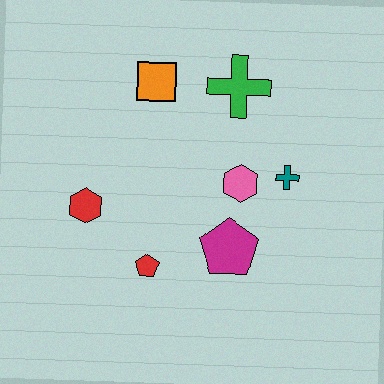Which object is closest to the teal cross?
The pink hexagon is closest to the teal cross.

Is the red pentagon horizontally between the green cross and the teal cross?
No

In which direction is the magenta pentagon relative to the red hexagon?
The magenta pentagon is to the right of the red hexagon.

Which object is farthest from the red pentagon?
The green cross is farthest from the red pentagon.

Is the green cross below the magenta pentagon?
No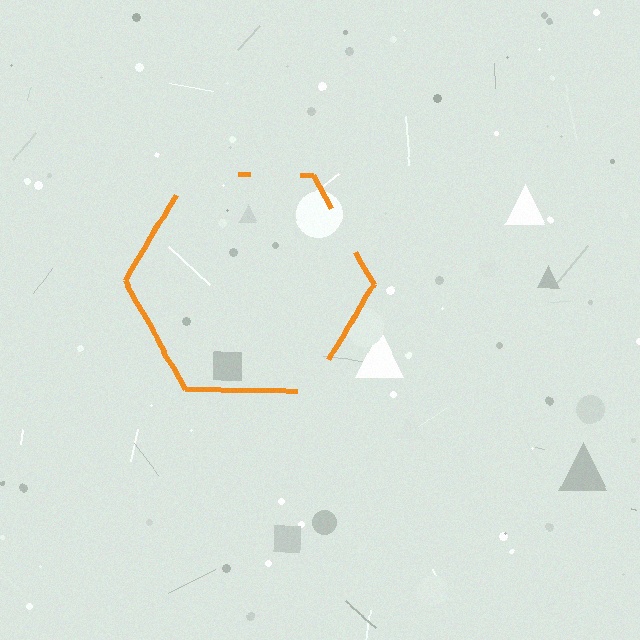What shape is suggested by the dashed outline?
The dashed outline suggests a hexagon.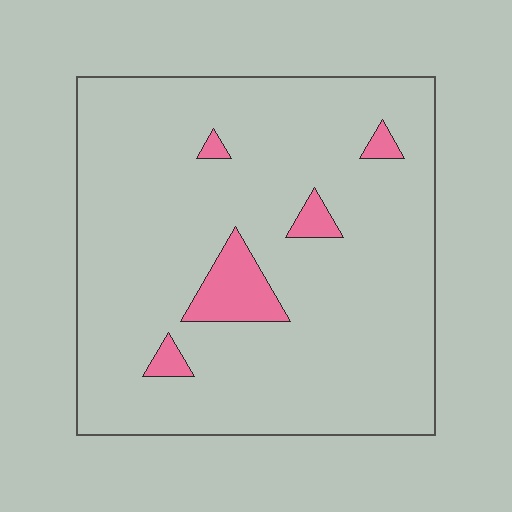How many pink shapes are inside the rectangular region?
5.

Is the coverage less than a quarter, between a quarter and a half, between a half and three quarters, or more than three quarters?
Less than a quarter.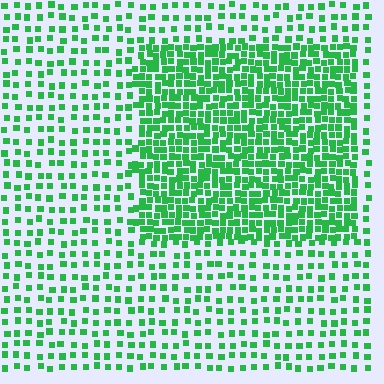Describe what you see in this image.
The image contains small green elements arranged at two different densities. A rectangle-shaped region is visible where the elements are more densely packed than the surrounding area.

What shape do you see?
I see a rectangle.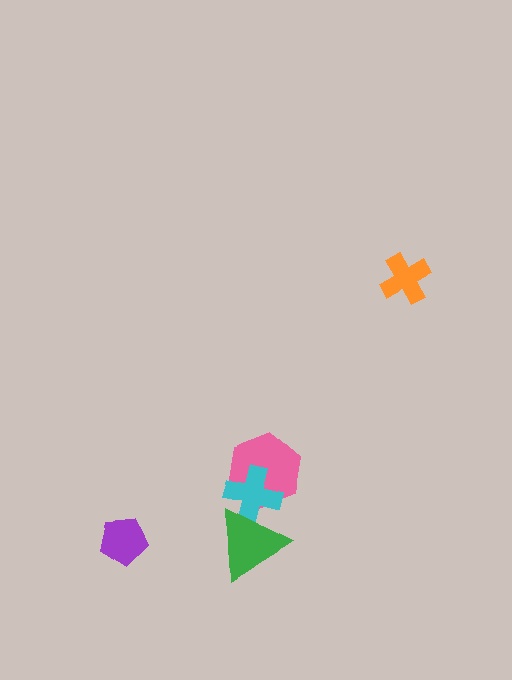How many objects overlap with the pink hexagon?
1 object overlaps with the pink hexagon.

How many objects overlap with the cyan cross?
2 objects overlap with the cyan cross.